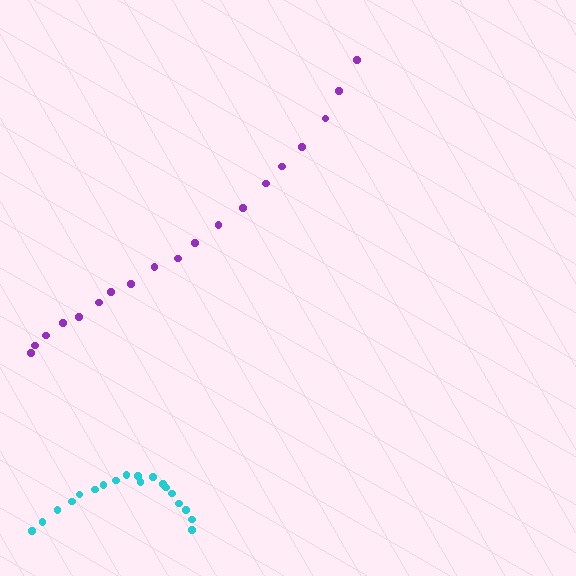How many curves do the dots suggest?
There are 2 distinct paths.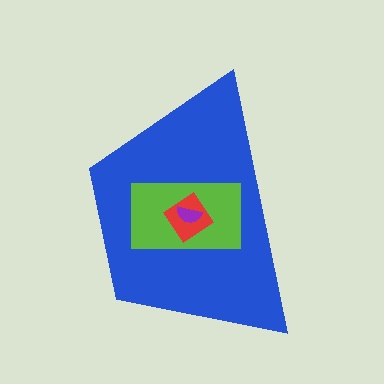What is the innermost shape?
The purple semicircle.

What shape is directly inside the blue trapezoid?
The lime rectangle.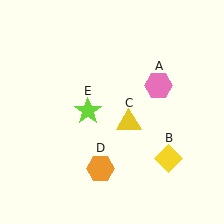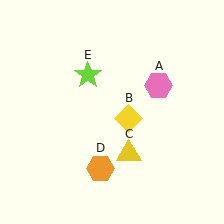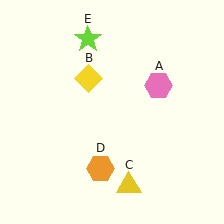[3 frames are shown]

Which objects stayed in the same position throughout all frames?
Pink hexagon (object A) and orange hexagon (object D) remained stationary.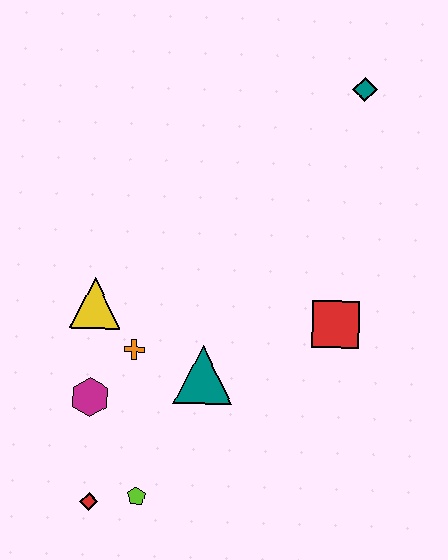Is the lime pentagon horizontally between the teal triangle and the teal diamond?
No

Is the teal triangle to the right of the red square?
No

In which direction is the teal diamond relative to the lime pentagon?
The teal diamond is above the lime pentagon.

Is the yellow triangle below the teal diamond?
Yes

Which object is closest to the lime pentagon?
The red diamond is closest to the lime pentagon.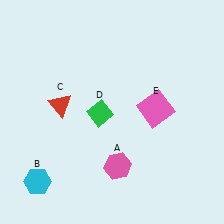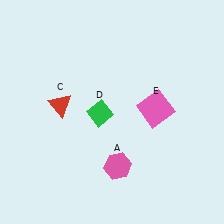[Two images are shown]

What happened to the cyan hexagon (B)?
The cyan hexagon (B) was removed in Image 2. It was in the bottom-left area of Image 1.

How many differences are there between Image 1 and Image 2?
There is 1 difference between the two images.